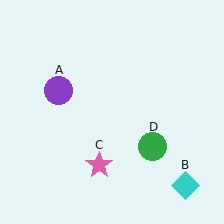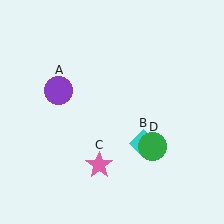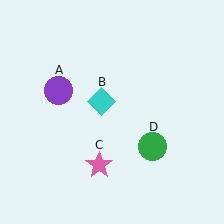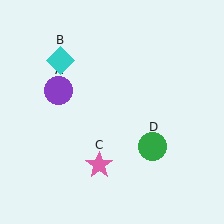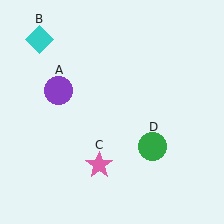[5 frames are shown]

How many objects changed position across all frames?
1 object changed position: cyan diamond (object B).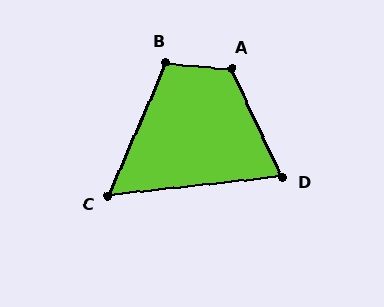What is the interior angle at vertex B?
Approximately 109 degrees (obtuse).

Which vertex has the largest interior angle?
A, at approximately 120 degrees.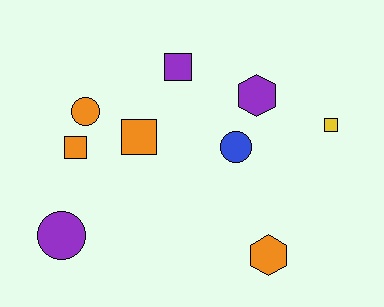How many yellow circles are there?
There are no yellow circles.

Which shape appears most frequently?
Square, with 4 objects.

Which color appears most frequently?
Orange, with 4 objects.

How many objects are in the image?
There are 9 objects.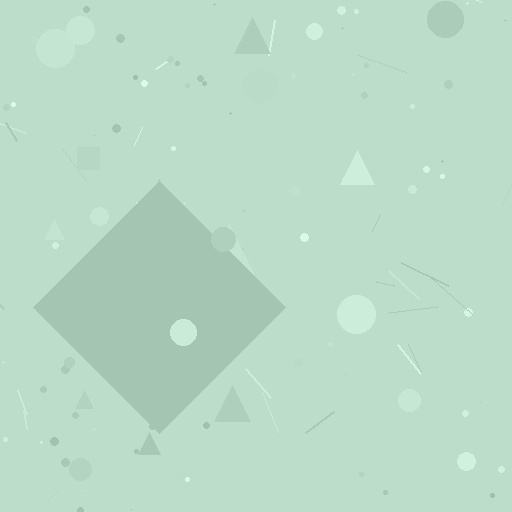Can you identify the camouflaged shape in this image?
The camouflaged shape is a diamond.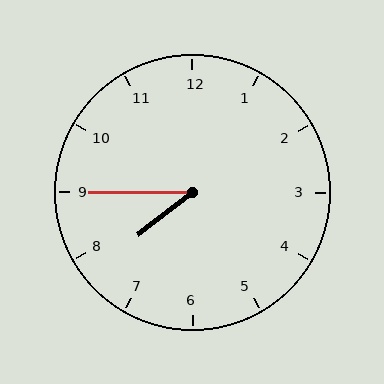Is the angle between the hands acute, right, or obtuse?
It is acute.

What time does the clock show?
7:45.